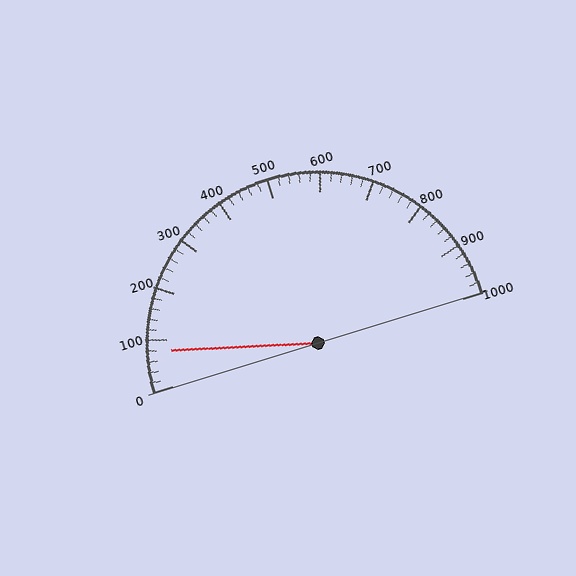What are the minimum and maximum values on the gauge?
The gauge ranges from 0 to 1000.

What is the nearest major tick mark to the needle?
The nearest major tick mark is 100.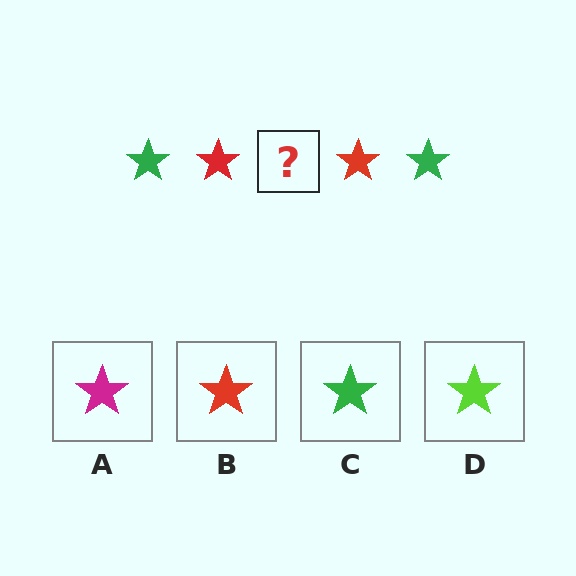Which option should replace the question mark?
Option C.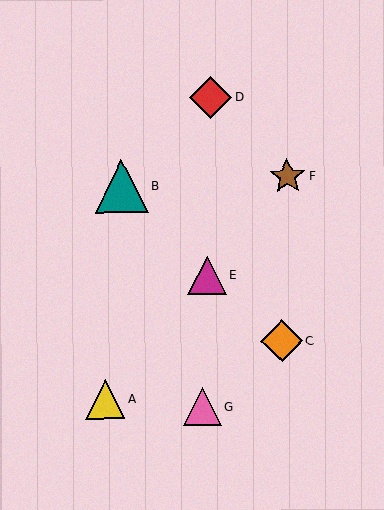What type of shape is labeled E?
Shape E is a magenta triangle.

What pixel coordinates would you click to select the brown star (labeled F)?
Click at (287, 177) to select the brown star F.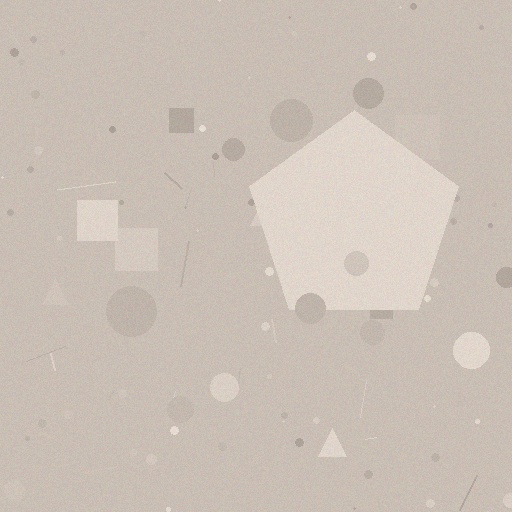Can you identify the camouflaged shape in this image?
The camouflaged shape is a pentagon.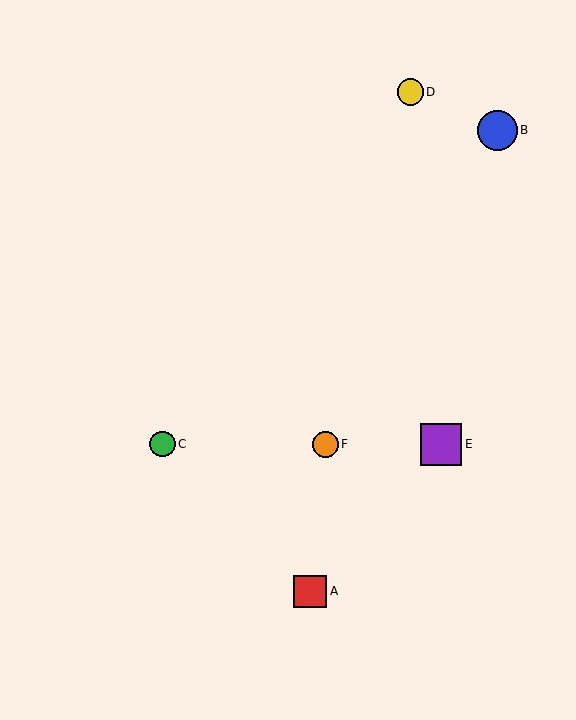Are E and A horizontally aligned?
No, E is at y≈444 and A is at y≈591.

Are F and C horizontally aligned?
Yes, both are at y≈444.